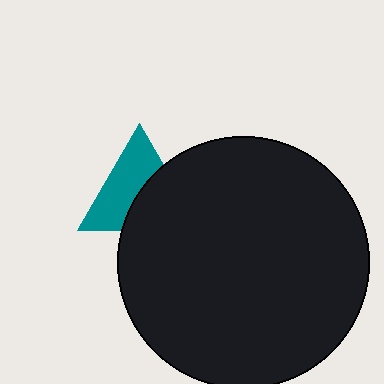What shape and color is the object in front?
The object in front is a black circle.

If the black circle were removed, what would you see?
You would see the complete teal triangle.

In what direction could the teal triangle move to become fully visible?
The teal triangle could move toward the upper-left. That would shift it out from behind the black circle entirely.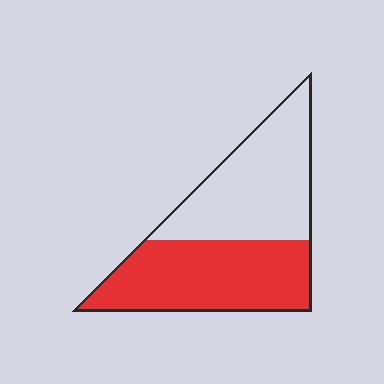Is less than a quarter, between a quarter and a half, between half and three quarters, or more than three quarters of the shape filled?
Between half and three quarters.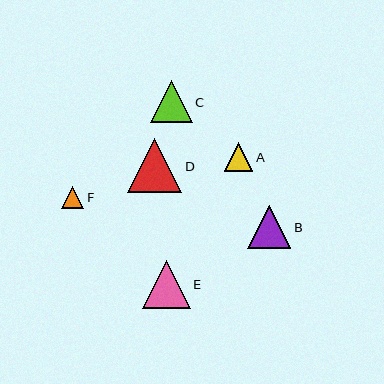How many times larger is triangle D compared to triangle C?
Triangle D is approximately 1.3 times the size of triangle C.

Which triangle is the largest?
Triangle D is the largest with a size of approximately 54 pixels.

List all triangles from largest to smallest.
From largest to smallest: D, E, B, C, A, F.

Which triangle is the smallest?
Triangle F is the smallest with a size of approximately 22 pixels.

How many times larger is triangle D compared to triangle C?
Triangle D is approximately 1.3 times the size of triangle C.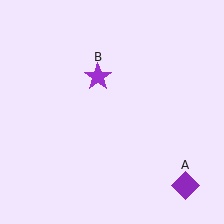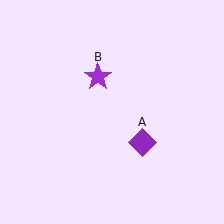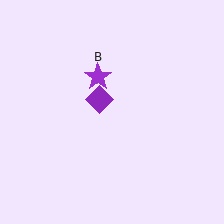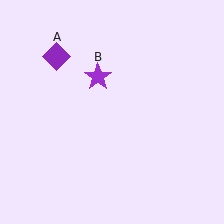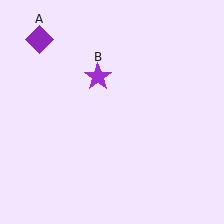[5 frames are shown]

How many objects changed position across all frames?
1 object changed position: purple diamond (object A).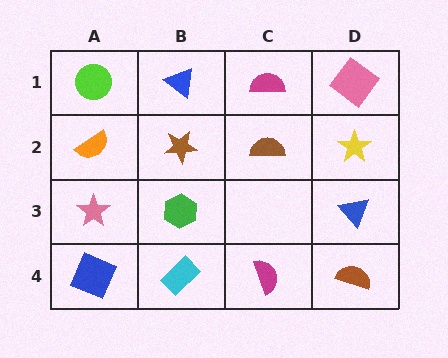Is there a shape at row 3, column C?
No, that cell is empty.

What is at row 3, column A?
A pink star.